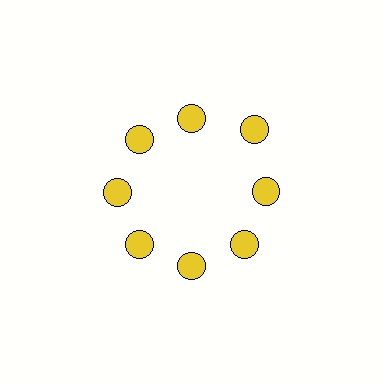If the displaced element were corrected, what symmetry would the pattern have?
It would have 8-fold rotational symmetry — the pattern would map onto itself every 45 degrees.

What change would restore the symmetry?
The symmetry would be restored by moving it inward, back onto the ring so that all 8 circles sit at equal angles and equal distance from the center.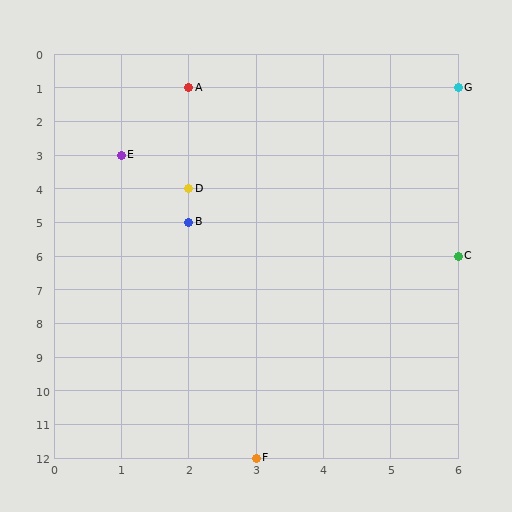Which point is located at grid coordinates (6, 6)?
Point C is at (6, 6).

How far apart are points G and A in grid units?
Points G and A are 4 columns apart.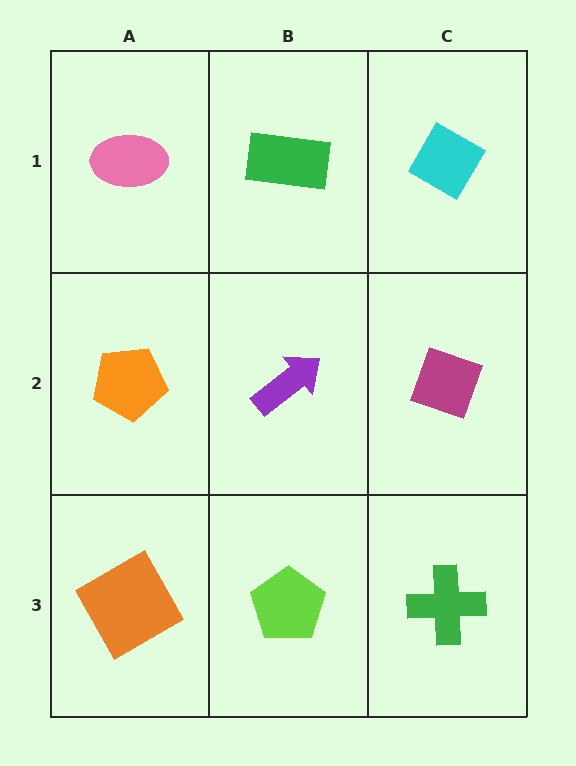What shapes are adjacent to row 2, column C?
A cyan diamond (row 1, column C), a green cross (row 3, column C), a purple arrow (row 2, column B).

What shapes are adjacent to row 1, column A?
An orange pentagon (row 2, column A), a green rectangle (row 1, column B).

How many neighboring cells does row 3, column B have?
3.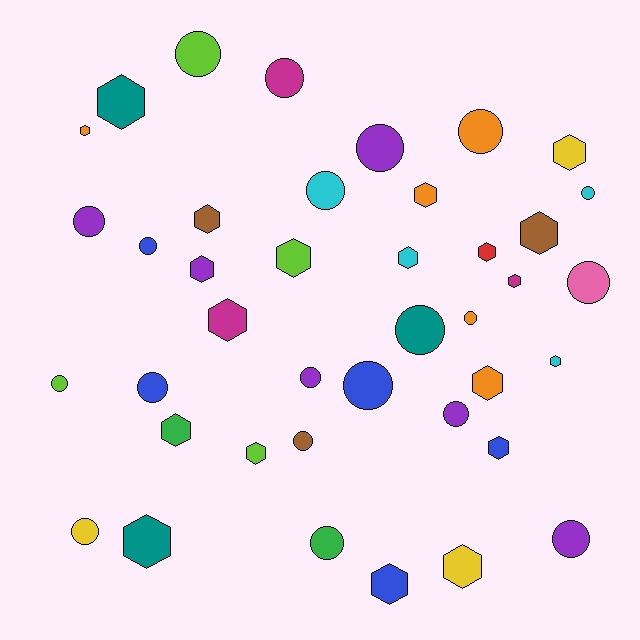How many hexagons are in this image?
There are 20 hexagons.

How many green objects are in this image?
There are 2 green objects.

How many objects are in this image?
There are 40 objects.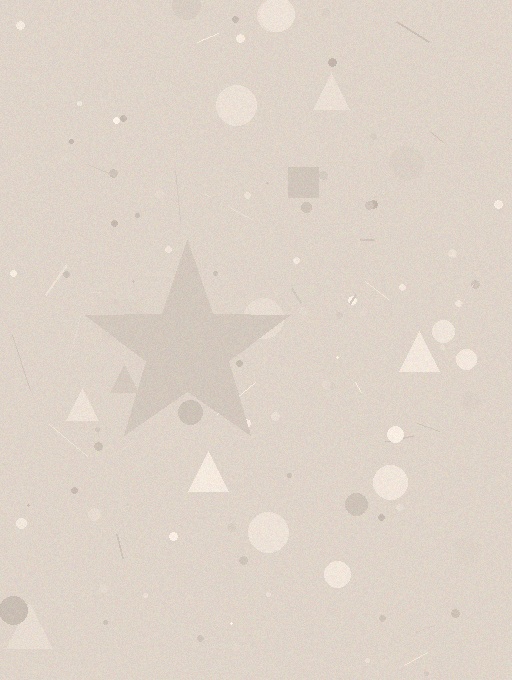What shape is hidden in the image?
A star is hidden in the image.